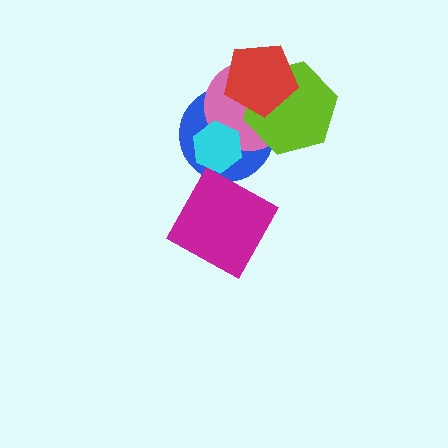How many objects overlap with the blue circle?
4 objects overlap with the blue circle.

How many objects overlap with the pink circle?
4 objects overlap with the pink circle.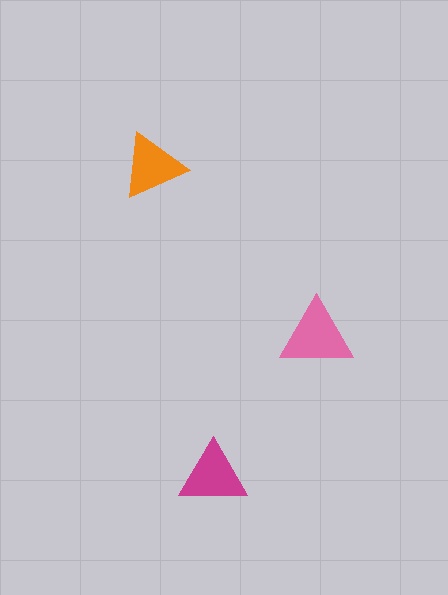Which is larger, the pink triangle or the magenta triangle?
The pink one.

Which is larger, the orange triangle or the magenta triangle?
The magenta one.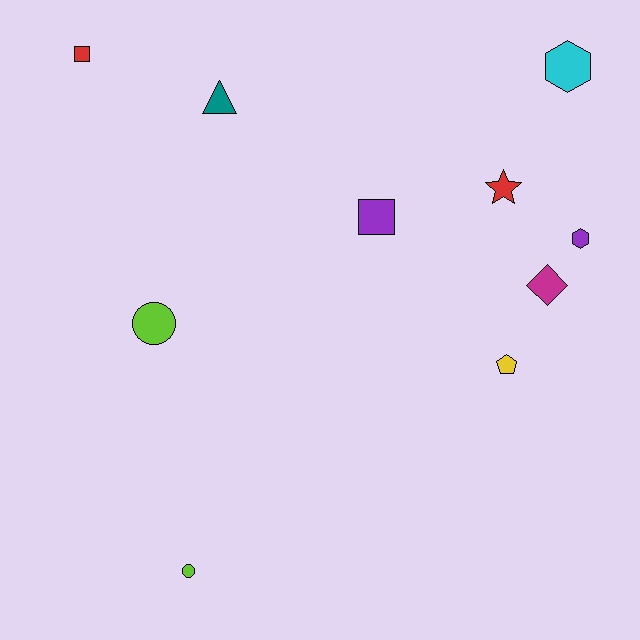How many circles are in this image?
There are 2 circles.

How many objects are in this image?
There are 10 objects.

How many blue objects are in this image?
There are no blue objects.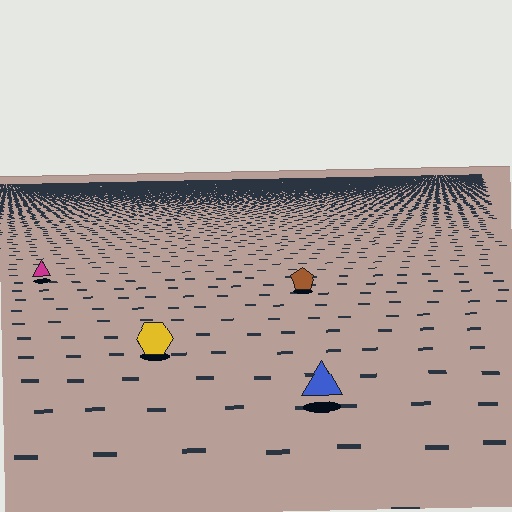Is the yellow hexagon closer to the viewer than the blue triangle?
No. The blue triangle is closer — you can tell from the texture gradient: the ground texture is coarser near it.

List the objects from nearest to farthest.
From nearest to farthest: the blue triangle, the yellow hexagon, the brown pentagon, the magenta triangle.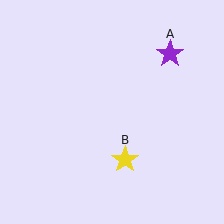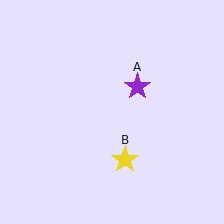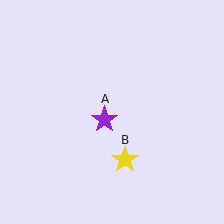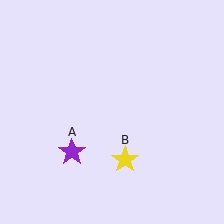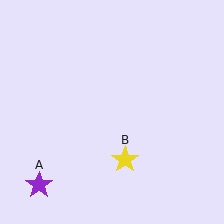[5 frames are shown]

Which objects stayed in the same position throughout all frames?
Yellow star (object B) remained stationary.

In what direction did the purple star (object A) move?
The purple star (object A) moved down and to the left.